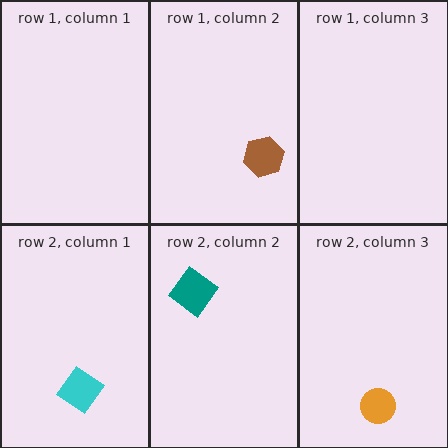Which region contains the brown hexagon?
The row 1, column 2 region.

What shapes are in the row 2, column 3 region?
The orange circle.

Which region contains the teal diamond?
The row 2, column 2 region.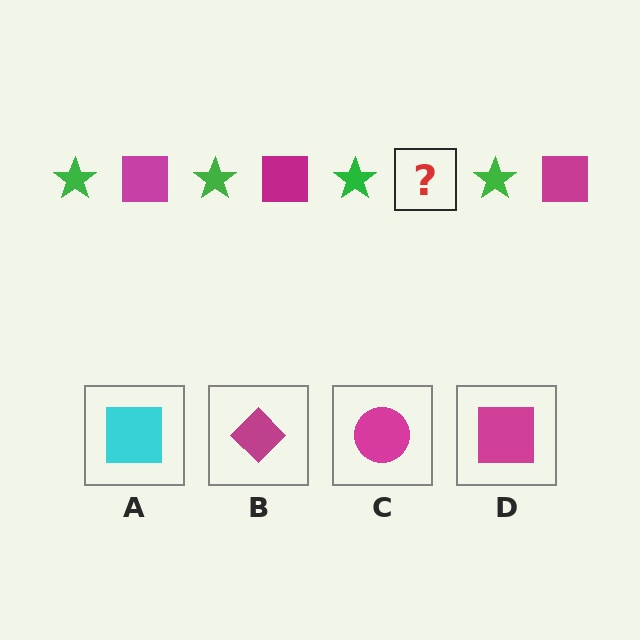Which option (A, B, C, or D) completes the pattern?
D.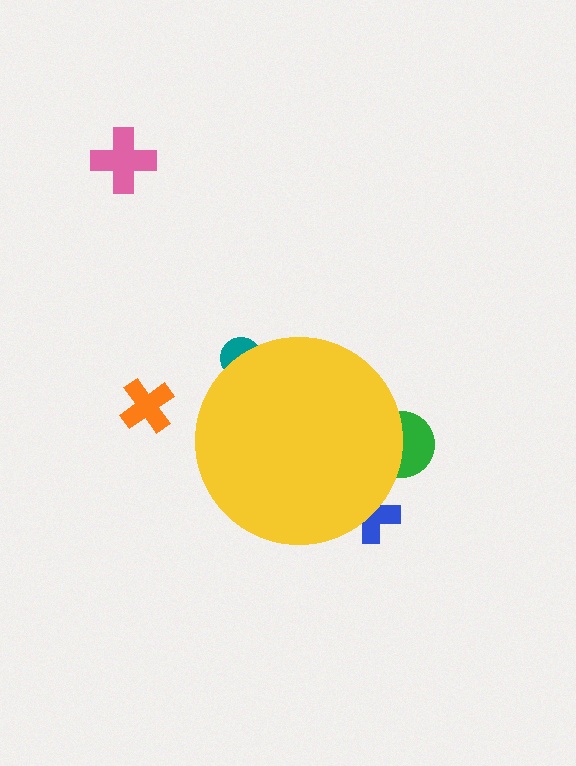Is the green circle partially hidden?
Yes, the green circle is partially hidden behind the yellow circle.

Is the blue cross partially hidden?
Yes, the blue cross is partially hidden behind the yellow circle.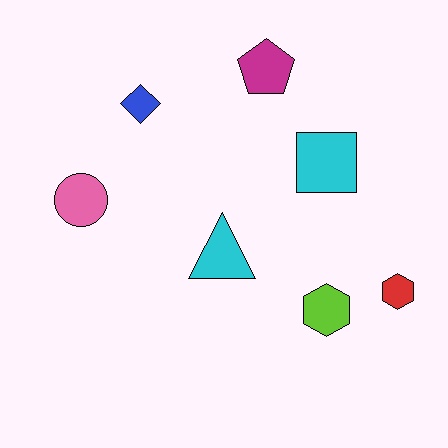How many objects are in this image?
There are 7 objects.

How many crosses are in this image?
There are no crosses.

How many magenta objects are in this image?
There is 1 magenta object.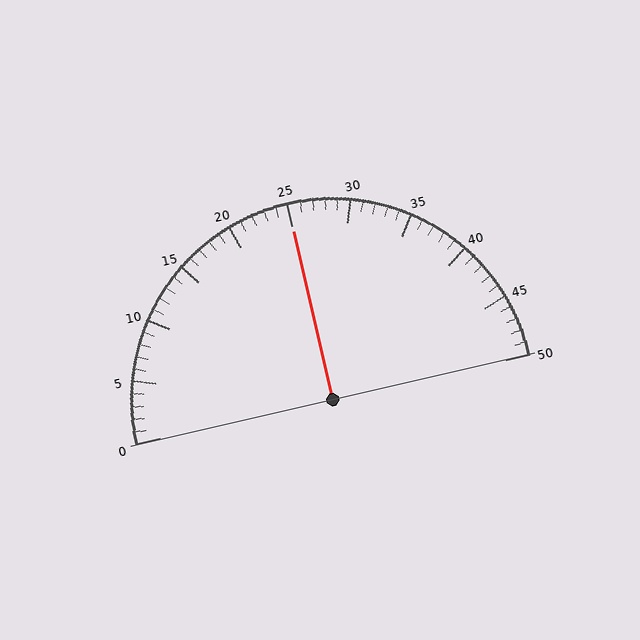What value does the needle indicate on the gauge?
The needle indicates approximately 25.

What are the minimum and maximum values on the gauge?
The gauge ranges from 0 to 50.